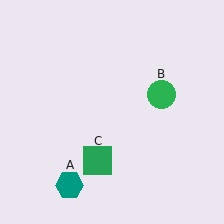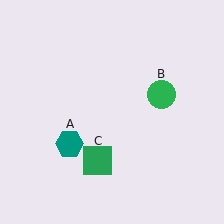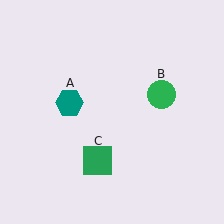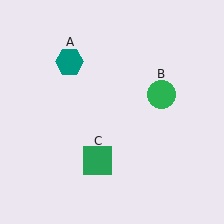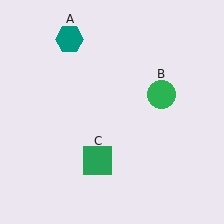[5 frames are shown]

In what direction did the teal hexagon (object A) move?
The teal hexagon (object A) moved up.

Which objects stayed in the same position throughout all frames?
Green circle (object B) and green square (object C) remained stationary.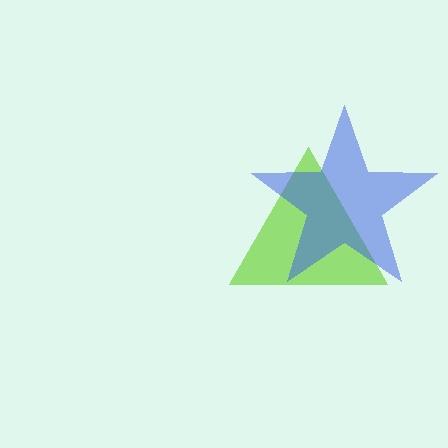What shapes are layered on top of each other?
The layered shapes are: a lime triangle, a blue star.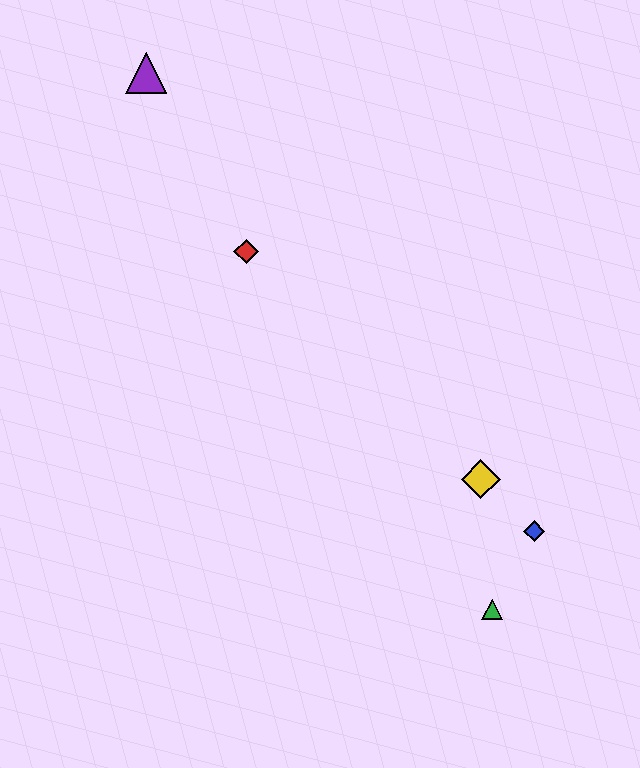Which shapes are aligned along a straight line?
The red diamond, the blue diamond, the yellow diamond are aligned along a straight line.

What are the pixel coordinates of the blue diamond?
The blue diamond is at (534, 531).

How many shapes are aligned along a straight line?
3 shapes (the red diamond, the blue diamond, the yellow diamond) are aligned along a straight line.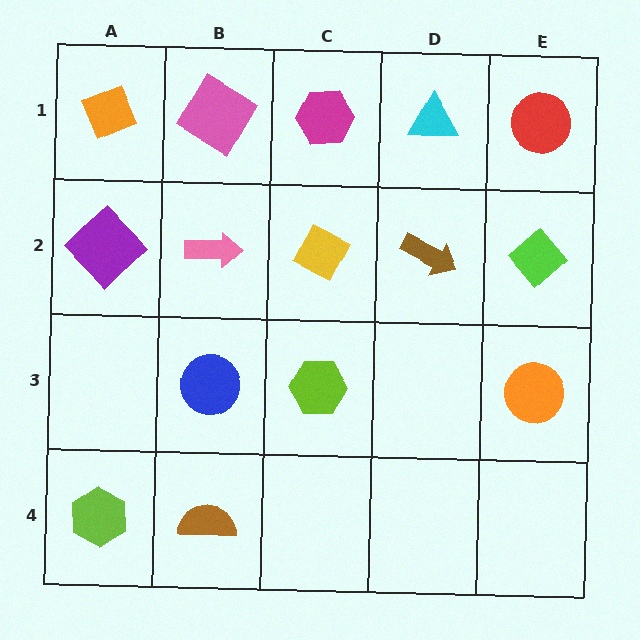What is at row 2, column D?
A brown arrow.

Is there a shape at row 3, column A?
No, that cell is empty.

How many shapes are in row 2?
5 shapes.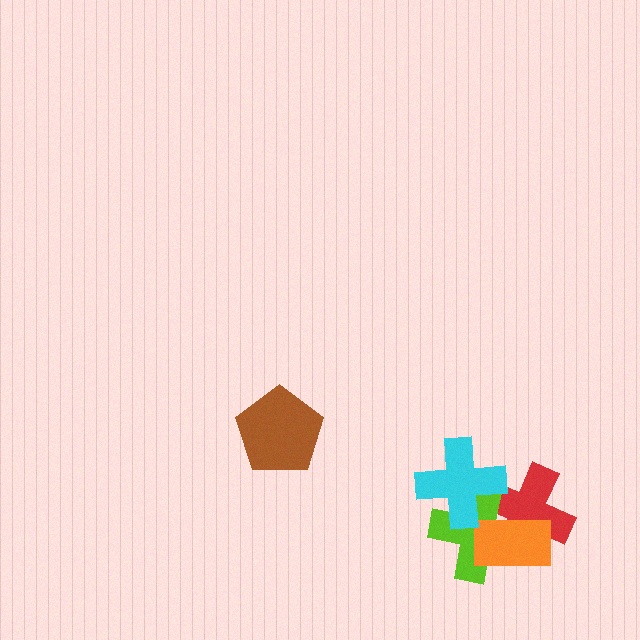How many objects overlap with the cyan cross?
2 objects overlap with the cyan cross.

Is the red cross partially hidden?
Yes, it is partially covered by another shape.